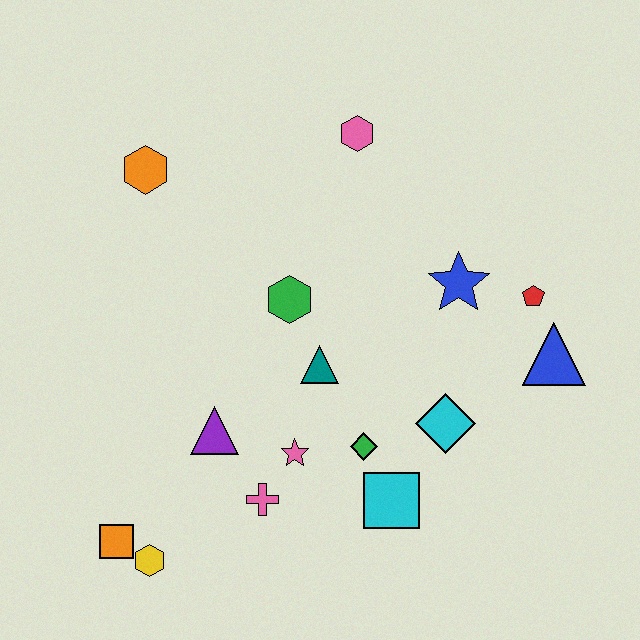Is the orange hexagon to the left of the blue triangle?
Yes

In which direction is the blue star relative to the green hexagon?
The blue star is to the right of the green hexagon.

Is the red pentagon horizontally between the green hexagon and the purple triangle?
No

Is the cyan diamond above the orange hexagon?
No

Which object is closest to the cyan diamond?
The green diamond is closest to the cyan diamond.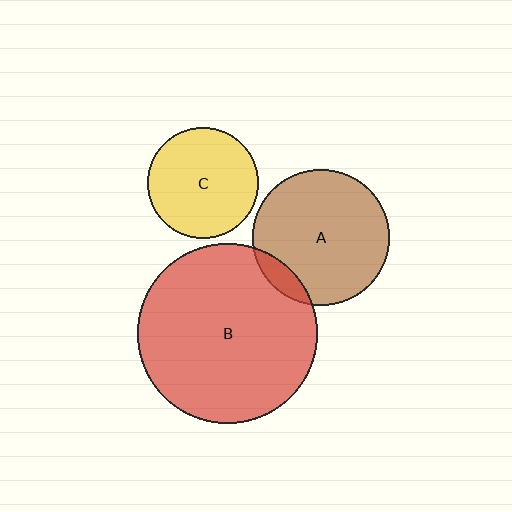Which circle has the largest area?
Circle B (red).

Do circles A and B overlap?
Yes.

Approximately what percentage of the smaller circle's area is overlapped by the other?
Approximately 10%.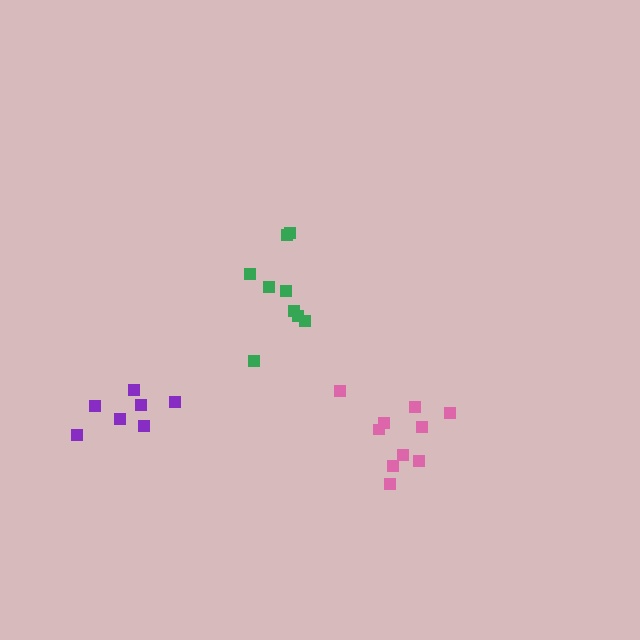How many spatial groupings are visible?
There are 3 spatial groupings.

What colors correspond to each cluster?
The clusters are colored: pink, green, purple.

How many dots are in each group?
Group 1: 10 dots, Group 2: 9 dots, Group 3: 7 dots (26 total).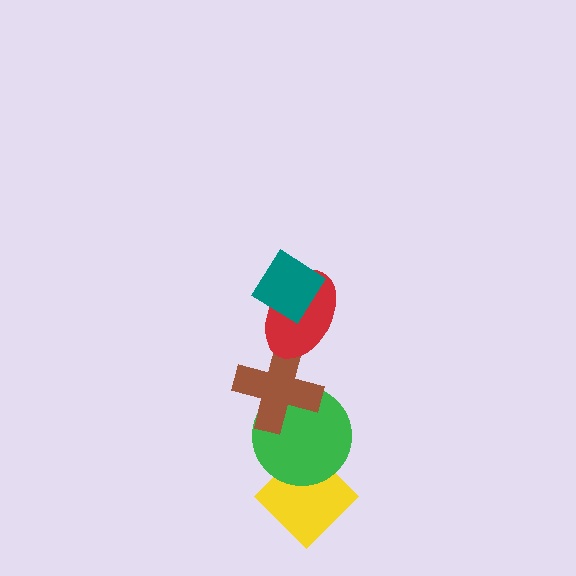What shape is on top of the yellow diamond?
The green circle is on top of the yellow diamond.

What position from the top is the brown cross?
The brown cross is 3rd from the top.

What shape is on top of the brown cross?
The red ellipse is on top of the brown cross.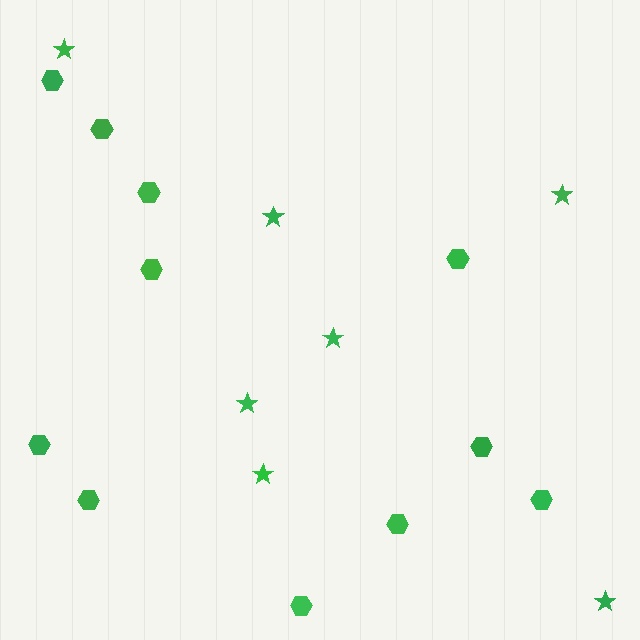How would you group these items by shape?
There are 2 groups: one group of hexagons (11) and one group of stars (7).